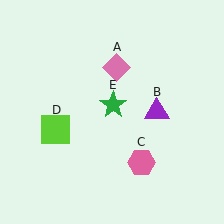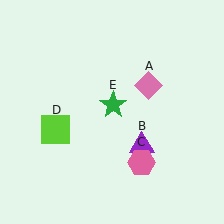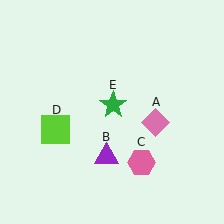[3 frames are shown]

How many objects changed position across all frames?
2 objects changed position: pink diamond (object A), purple triangle (object B).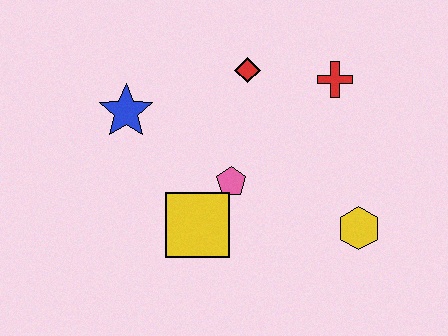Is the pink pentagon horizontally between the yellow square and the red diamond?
Yes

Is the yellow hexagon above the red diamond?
No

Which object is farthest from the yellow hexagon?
The blue star is farthest from the yellow hexagon.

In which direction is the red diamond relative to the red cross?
The red diamond is to the left of the red cross.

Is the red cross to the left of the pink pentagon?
No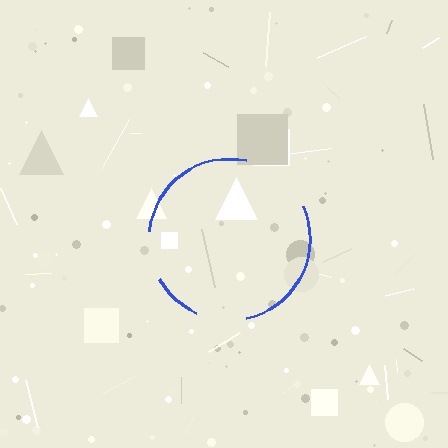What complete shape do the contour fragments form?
The contour fragments form a circle.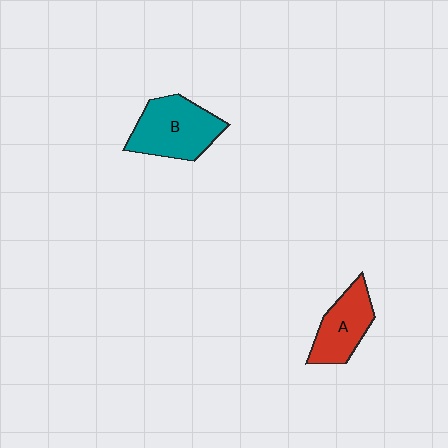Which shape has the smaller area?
Shape A (red).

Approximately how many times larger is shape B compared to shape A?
Approximately 1.3 times.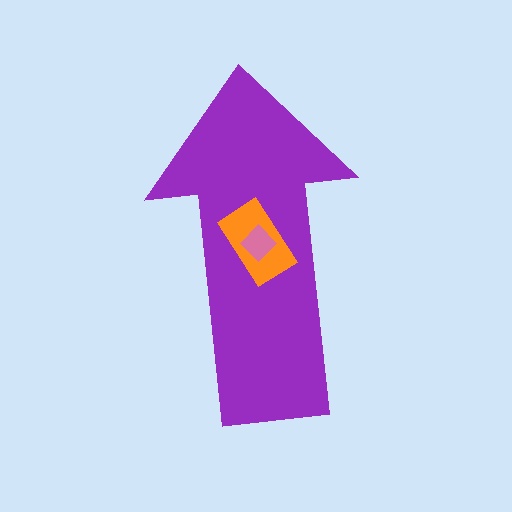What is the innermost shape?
The pink diamond.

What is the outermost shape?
The purple arrow.